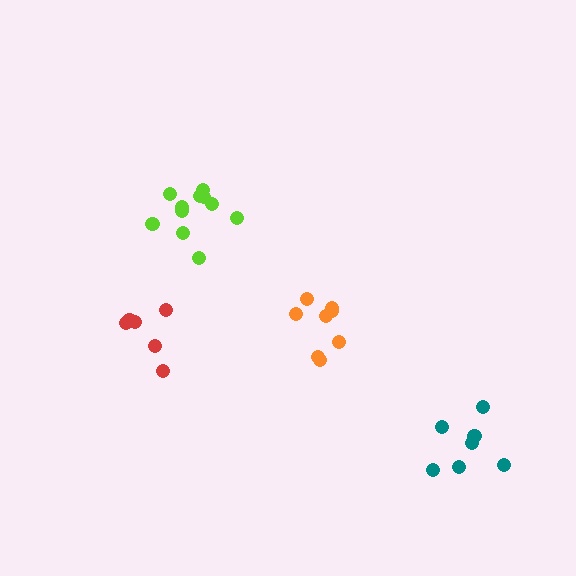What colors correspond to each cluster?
The clusters are colored: orange, lime, teal, red.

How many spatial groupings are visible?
There are 4 spatial groupings.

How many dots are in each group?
Group 1: 8 dots, Group 2: 11 dots, Group 3: 7 dots, Group 4: 6 dots (32 total).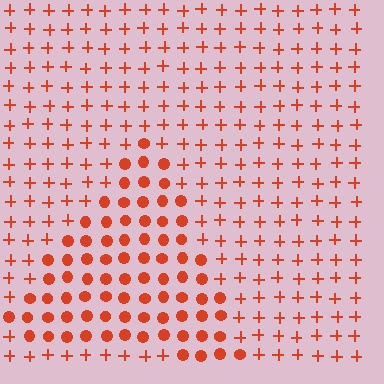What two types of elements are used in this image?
The image uses circles inside the triangle region and plus signs outside it.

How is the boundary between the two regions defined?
The boundary is defined by a change in element shape: circles inside vs. plus signs outside. All elements share the same color and spacing.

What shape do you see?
I see a triangle.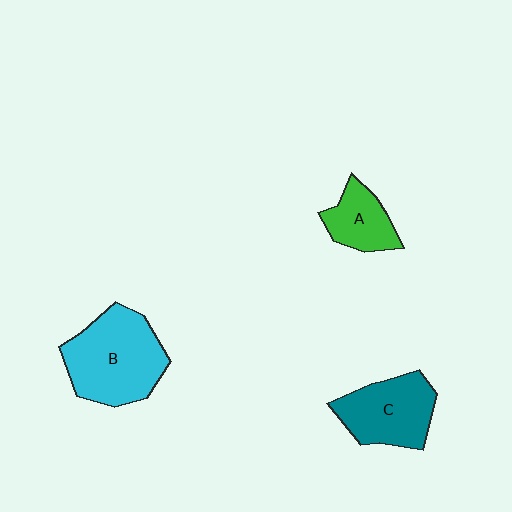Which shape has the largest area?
Shape B (cyan).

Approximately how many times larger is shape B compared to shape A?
Approximately 2.1 times.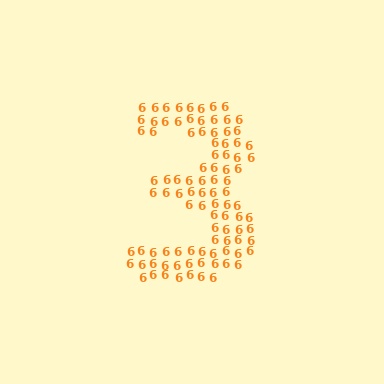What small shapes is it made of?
It is made of small digit 6's.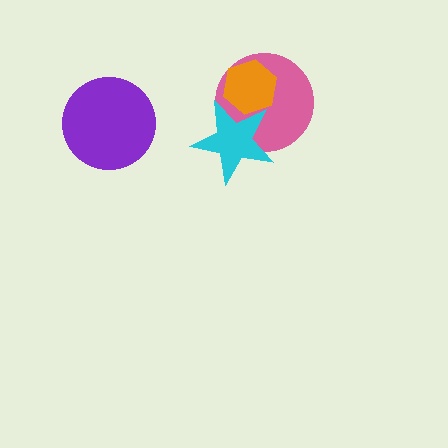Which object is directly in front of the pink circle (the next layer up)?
The cyan star is directly in front of the pink circle.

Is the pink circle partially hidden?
Yes, it is partially covered by another shape.